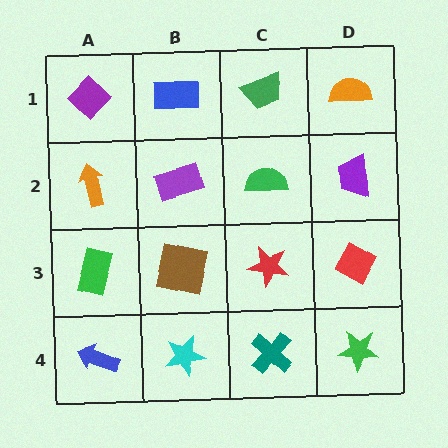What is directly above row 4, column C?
A red star.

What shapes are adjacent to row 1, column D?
A purple trapezoid (row 2, column D), a green trapezoid (row 1, column C).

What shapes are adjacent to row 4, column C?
A red star (row 3, column C), a cyan star (row 4, column B), a green star (row 4, column D).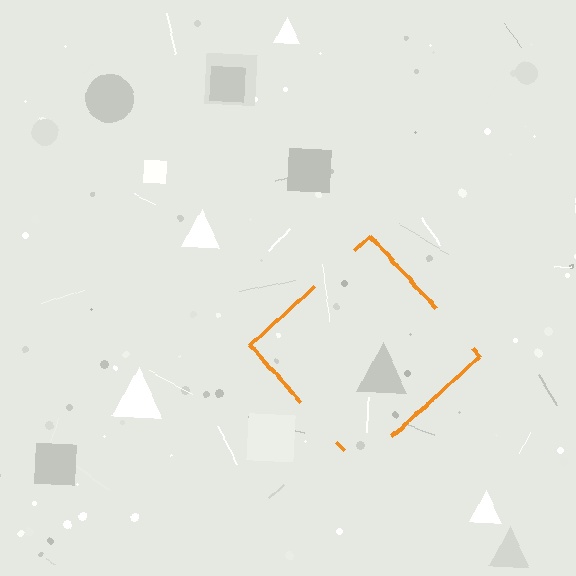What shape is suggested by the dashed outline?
The dashed outline suggests a diamond.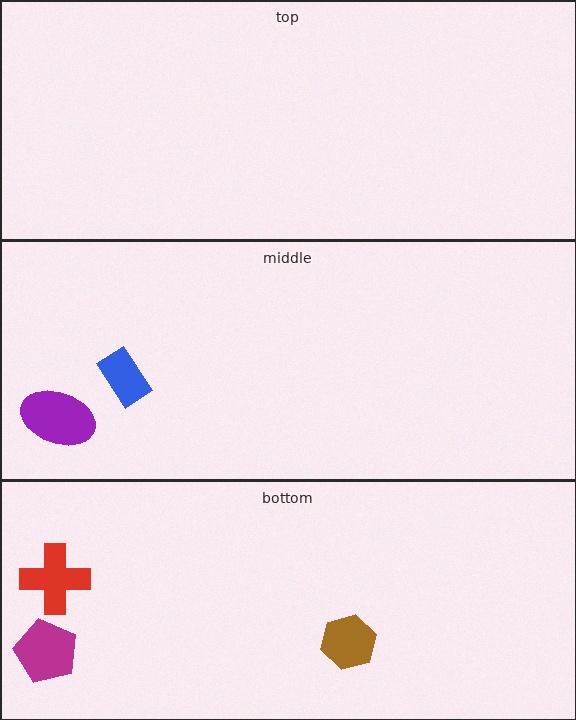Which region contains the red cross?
The bottom region.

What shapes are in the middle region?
The purple ellipse, the blue rectangle.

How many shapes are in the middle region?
2.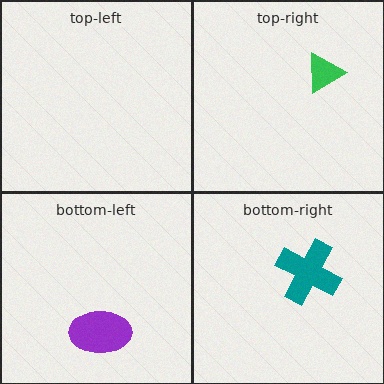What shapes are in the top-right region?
The green triangle.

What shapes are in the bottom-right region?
The teal cross.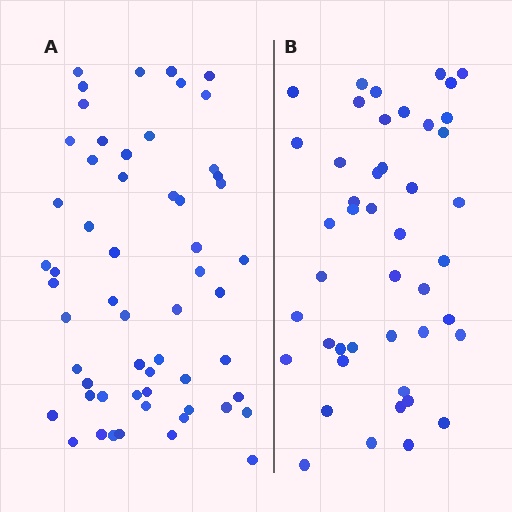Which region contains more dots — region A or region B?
Region A (the left region) has more dots.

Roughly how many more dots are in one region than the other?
Region A has roughly 12 or so more dots than region B.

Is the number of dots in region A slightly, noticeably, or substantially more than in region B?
Region A has noticeably more, but not dramatically so. The ratio is roughly 1.3 to 1.